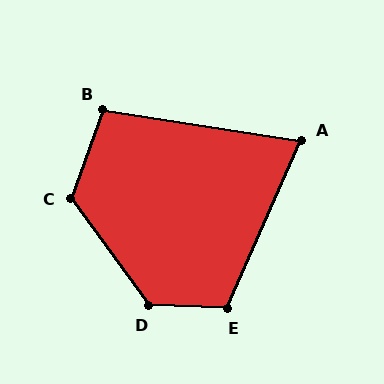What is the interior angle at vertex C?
Approximately 124 degrees (obtuse).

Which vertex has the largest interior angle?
D, at approximately 128 degrees.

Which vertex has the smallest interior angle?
A, at approximately 75 degrees.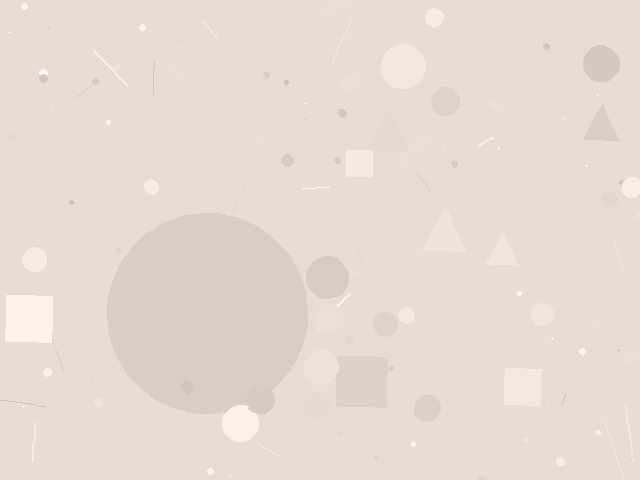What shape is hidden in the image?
A circle is hidden in the image.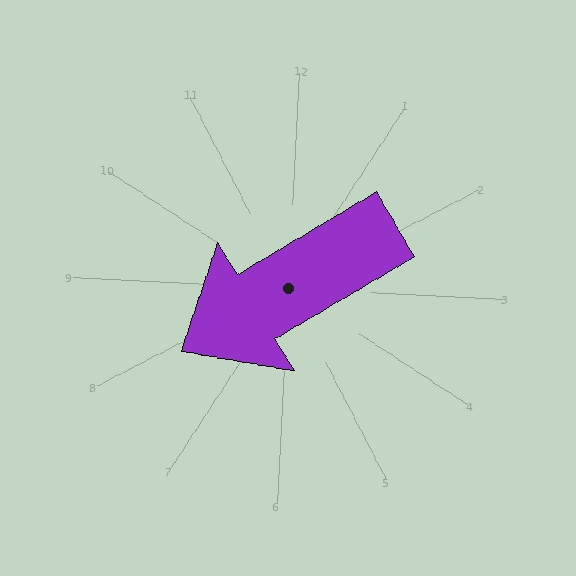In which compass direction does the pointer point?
Southwest.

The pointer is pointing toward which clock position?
Roughly 8 o'clock.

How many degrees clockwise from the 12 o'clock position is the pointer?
Approximately 236 degrees.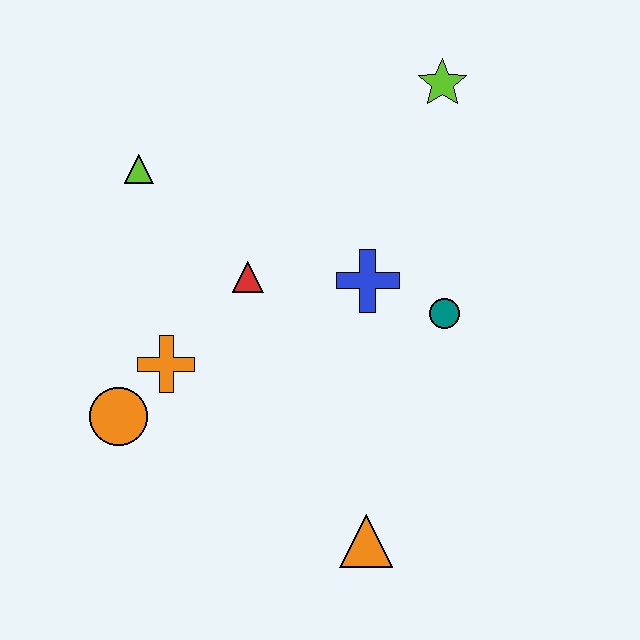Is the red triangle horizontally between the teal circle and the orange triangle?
No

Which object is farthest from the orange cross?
The lime star is farthest from the orange cross.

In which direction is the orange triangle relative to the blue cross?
The orange triangle is below the blue cross.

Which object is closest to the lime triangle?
The red triangle is closest to the lime triangle.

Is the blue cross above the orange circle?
Yes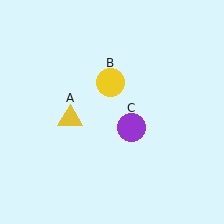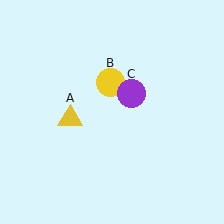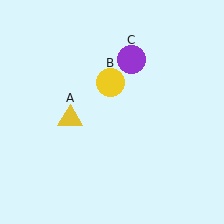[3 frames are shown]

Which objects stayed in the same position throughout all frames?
Yellow triangle (object A) and yellow circle (object B) remained stationary.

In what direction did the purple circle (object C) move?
The purple circle (object C) moved up.